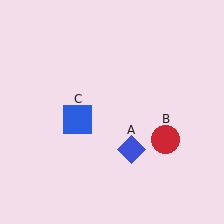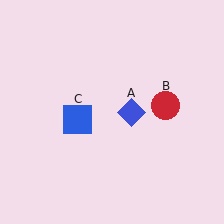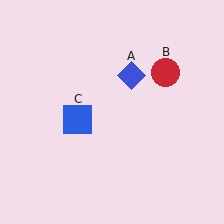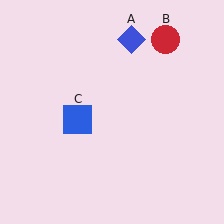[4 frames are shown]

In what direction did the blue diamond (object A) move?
The blue diamond (object A) moved up.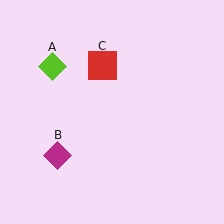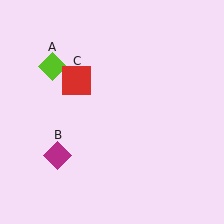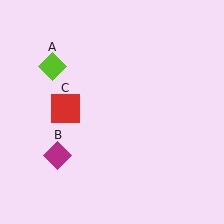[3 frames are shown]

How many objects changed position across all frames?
1 object changed position: red square (object C).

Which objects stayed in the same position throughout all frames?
Lime diamond (object A) and magenta diamond (object B) remained stationary.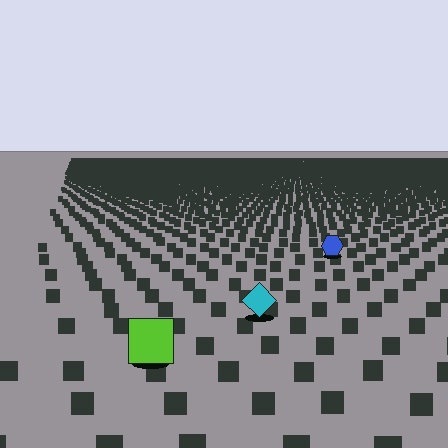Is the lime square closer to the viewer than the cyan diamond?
Yes. The lime square is closer — you can tell from the texture gradient: the ground texture is coarser near it.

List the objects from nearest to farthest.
From nearest to farthest: the lime square, the cyan diamond, the blue hexagon.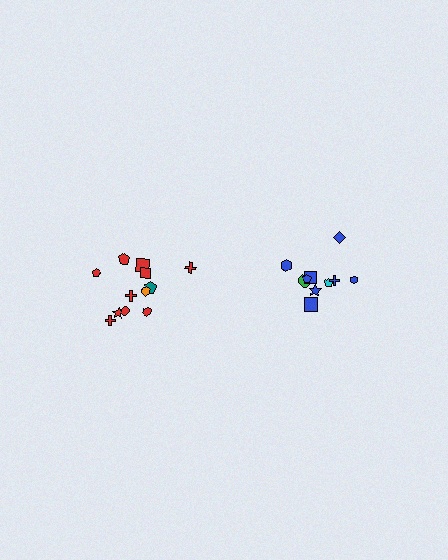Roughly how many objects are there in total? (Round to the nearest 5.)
Roughly 20 objects in total.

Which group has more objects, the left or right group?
The left group.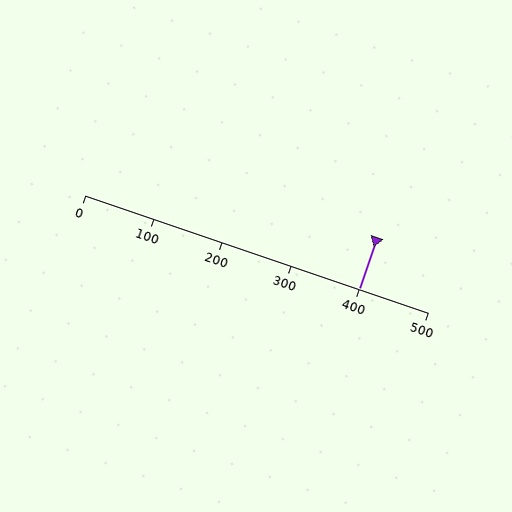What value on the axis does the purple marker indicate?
The marker indicates approximately 400.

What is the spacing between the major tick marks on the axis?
The major ticks are spaced 100 apart.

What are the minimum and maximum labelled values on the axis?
The axis runs from 0 to 500.